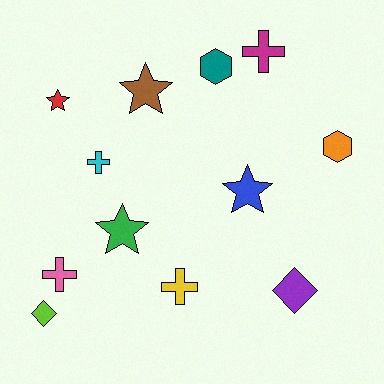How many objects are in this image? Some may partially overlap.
There are 12 objects.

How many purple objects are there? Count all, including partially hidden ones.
There is 1 purple object.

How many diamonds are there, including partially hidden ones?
There are 2 diamonds.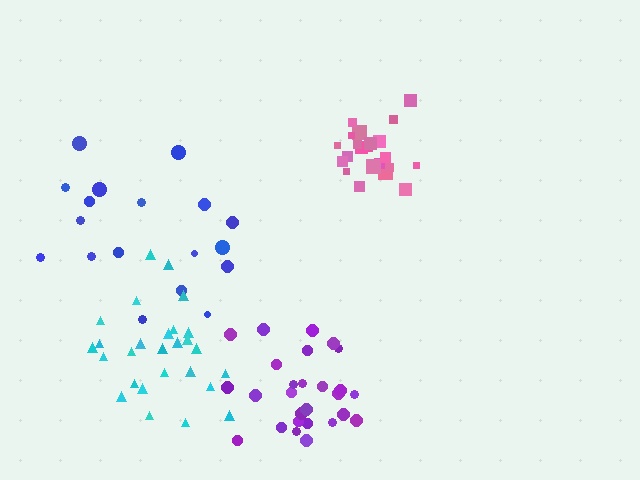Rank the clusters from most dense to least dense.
pink, purple, cyan, blue.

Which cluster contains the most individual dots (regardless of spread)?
Cyan (27).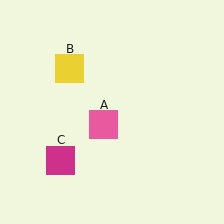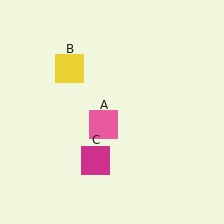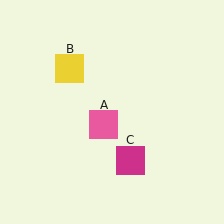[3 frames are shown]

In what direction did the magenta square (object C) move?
The magenta square (object C) moved right.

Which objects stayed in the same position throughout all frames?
Pink square (object A) and yellow square (object B) remained stationary.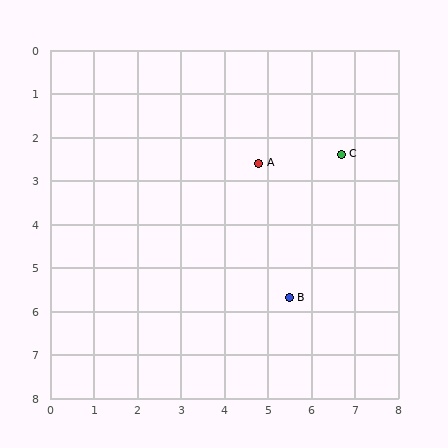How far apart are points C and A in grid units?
Points C and A are about 1.9 grid units apart.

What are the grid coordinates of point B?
Point B is at approximately (5.5, 5.7).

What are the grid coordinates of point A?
Point A is at approximately (4.8, 2.6).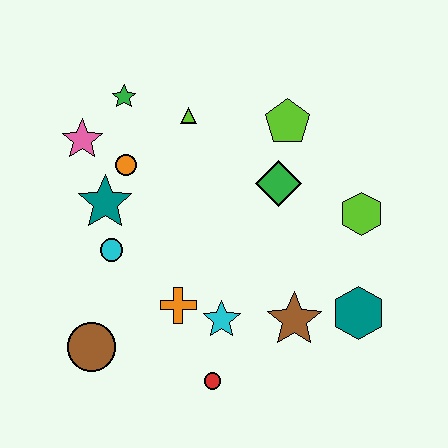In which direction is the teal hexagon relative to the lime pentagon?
The teal hexagon is below the lime pentagon.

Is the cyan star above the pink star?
No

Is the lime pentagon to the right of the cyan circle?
Yes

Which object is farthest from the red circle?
The green star is farthest from the red circle.